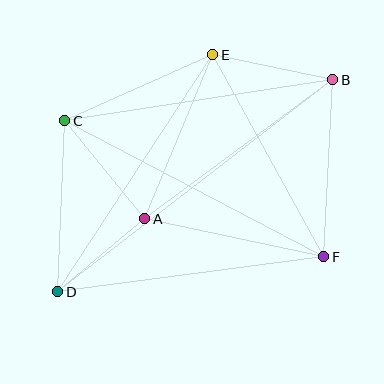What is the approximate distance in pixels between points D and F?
The distance between D and F is approximately 268 pixels.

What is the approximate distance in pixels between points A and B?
The distance between A and B is approximately 234 pixels.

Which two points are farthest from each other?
Points B and D are farthest from each other.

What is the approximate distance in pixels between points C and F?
The distance between C and F is approximately 292 pixels.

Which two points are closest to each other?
Points A and D are closest to each other.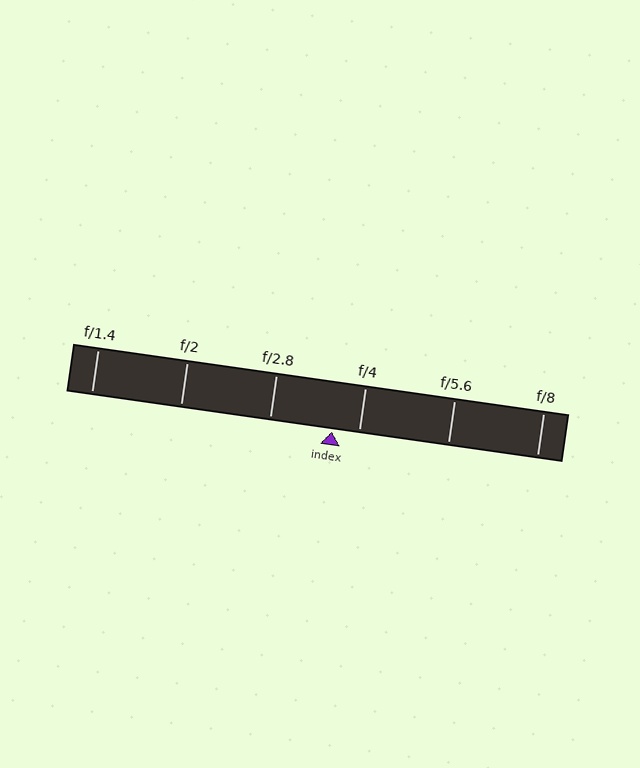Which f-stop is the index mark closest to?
The index mark is closest to f/4.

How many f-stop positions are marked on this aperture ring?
There are 6 f-stop positions marked.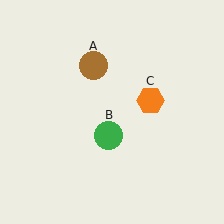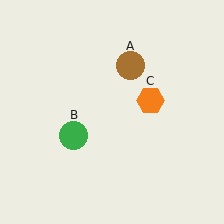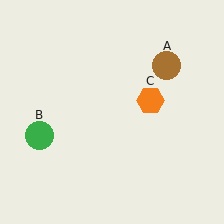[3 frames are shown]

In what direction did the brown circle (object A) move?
The brown circle (object A) moved right.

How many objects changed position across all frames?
2 objects changed position: brown circle (object A), green circle (object B).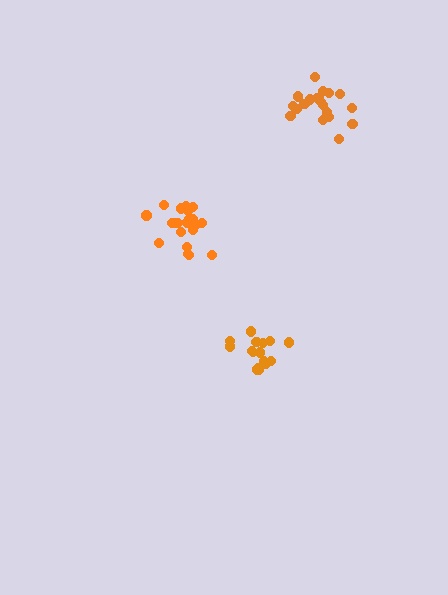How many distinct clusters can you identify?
There are 3 distinct clusters.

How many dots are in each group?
Group 1: 16 dots, Group 2: 21 dots, Group 3: 20 dots (57 total).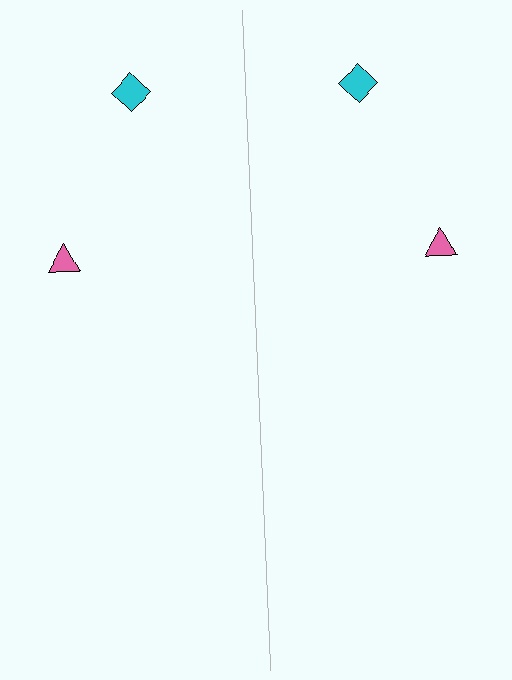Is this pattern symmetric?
Yes, this pattern has bilateral (reflection) symmetry.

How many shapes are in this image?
There are 4 shapes in this image.